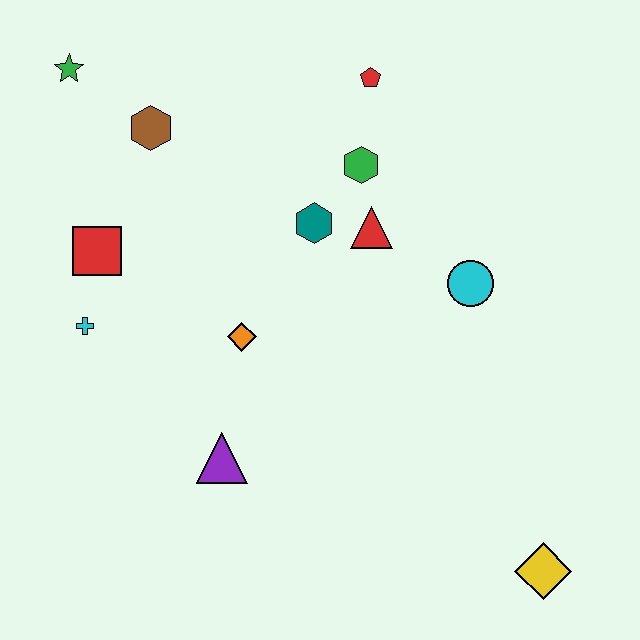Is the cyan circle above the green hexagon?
No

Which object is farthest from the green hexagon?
The yellow diamond is farthest from the green hexagon.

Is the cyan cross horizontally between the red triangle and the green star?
Yes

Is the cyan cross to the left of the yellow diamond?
Yes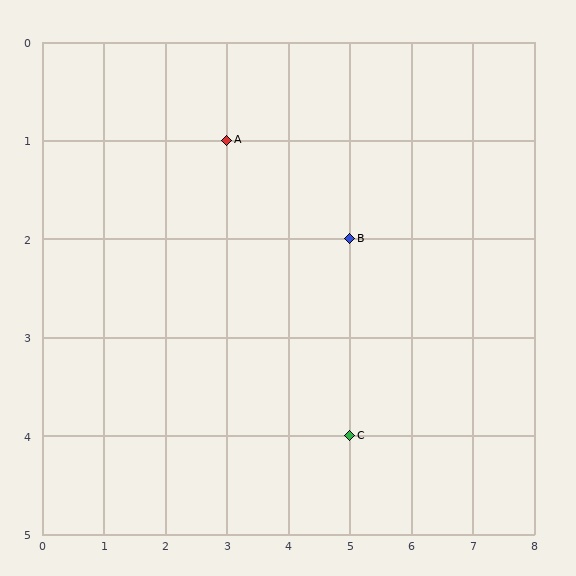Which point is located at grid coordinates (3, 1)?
Point A is at (3, 1).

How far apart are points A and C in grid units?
Points A and C are 2 columns and 3 rows apart (about 3.6 grid units diagonally).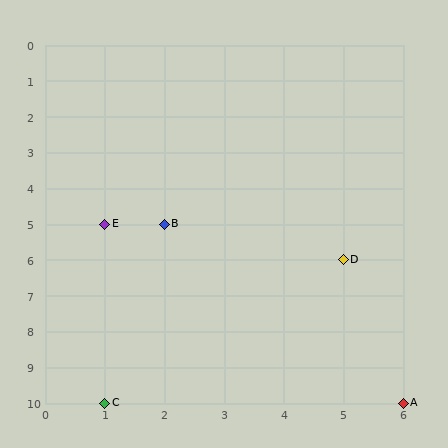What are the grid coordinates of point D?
Point D is at grid coordinates (5, 6).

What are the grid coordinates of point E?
Point E is at grid coordinates (1, 5).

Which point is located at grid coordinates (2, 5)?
Point B is at (2, 5).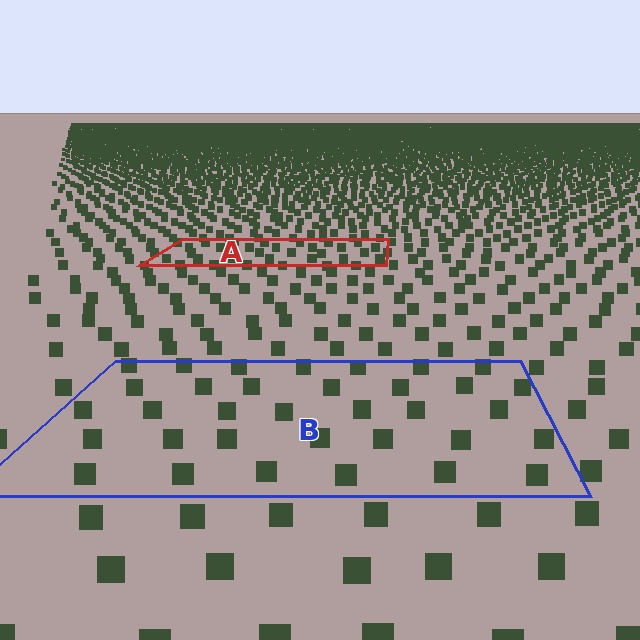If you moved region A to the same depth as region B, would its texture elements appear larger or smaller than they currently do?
They would appear larger. At a closer depth, the same texture elements are projected at a bigger on-screen size.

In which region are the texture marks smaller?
The texture marks are smaller in region A, because it is farther away.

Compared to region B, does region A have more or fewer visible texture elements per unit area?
Region A has more texture elements per unit area — they are packed more densely because it is farther away.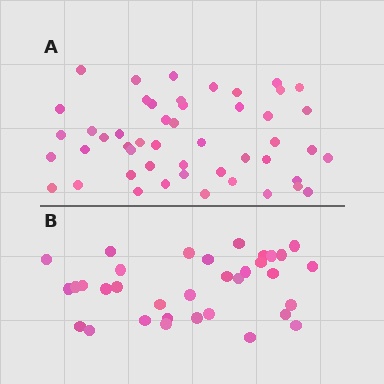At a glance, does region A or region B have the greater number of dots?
Region A (the top region) has more dots.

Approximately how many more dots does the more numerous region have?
Region A has approximately 15 more dots than region B.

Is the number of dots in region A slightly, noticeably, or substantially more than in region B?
Region A has noticeably more, but not dramatically so. The ratio is roughly 1.4 to 1.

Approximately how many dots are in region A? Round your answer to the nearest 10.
About 50 dots. (The exact count is 49, which rounds to 50.)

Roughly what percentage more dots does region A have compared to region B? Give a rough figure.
About 45% more.